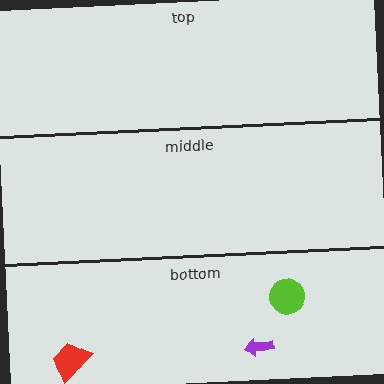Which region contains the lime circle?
The bottom region.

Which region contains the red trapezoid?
The bottom region.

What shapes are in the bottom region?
The purple arrow, the red trapezoid, the lime circle.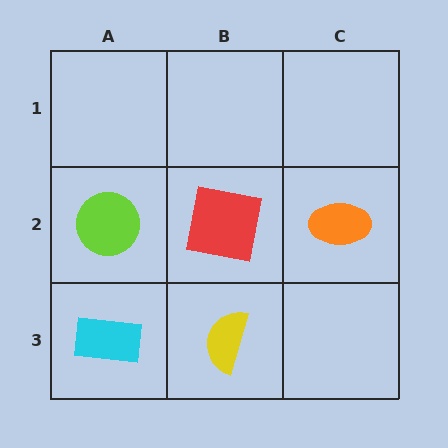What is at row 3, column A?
A cyan rectangle.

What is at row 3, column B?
A yellow semicircle.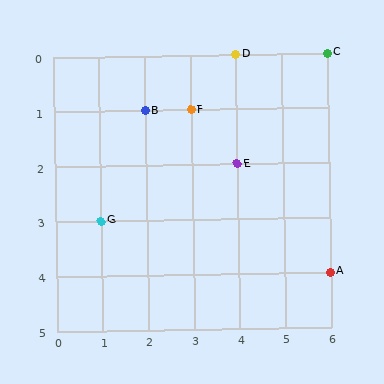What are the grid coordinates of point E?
Point E is at grid coordinates (4, 2).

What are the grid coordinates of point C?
Point C is at grid coordinates (6, 0).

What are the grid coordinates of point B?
Point B is at grid coordinates (2, 1).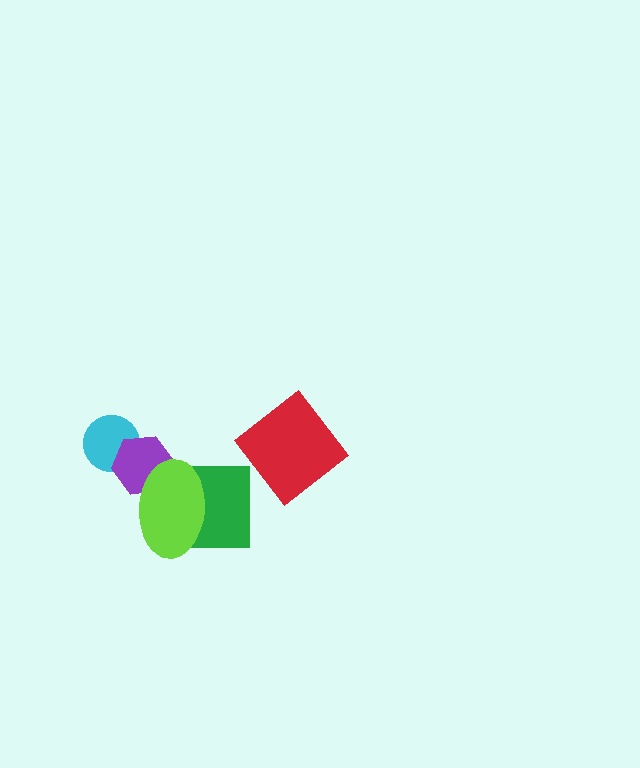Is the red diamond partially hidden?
No, no other shape covers it.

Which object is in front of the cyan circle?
The purple hexagon is in front of the cyan circle.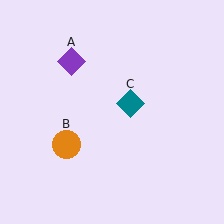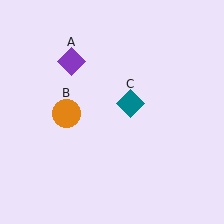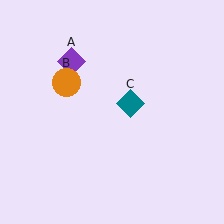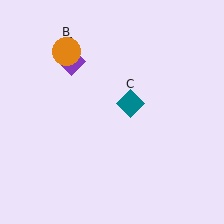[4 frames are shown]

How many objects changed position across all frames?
1 object changed position: orange circle (object B).